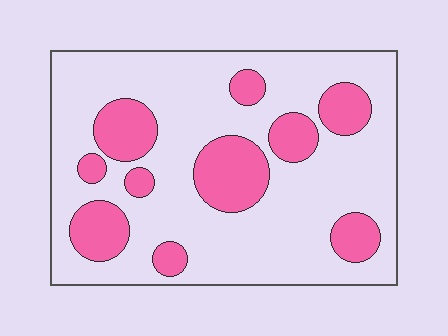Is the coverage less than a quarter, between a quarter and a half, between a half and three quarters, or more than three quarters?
Between a quarter and a half.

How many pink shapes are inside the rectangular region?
10.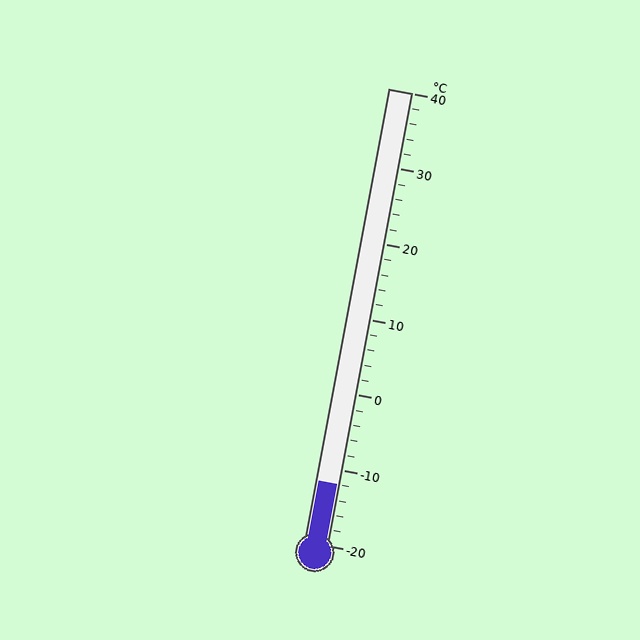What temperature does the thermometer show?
The thermometer shows approximately -12°C.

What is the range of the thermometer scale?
The thermometer scale ranges from -20°C to 40°C.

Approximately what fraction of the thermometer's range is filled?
The thermometer is filled to approximately 15% of its range.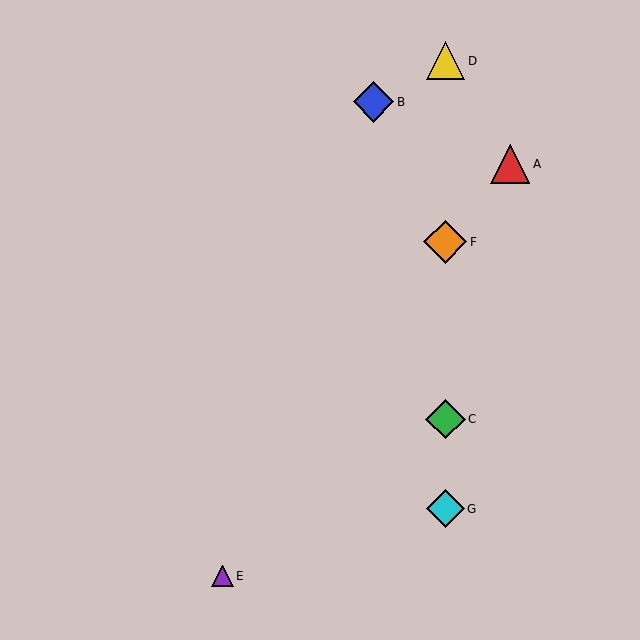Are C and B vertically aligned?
No, C is at x≈445 and B is at x≈374.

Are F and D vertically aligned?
Yes, both are at x≈445.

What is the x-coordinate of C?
Object C is at x≈445.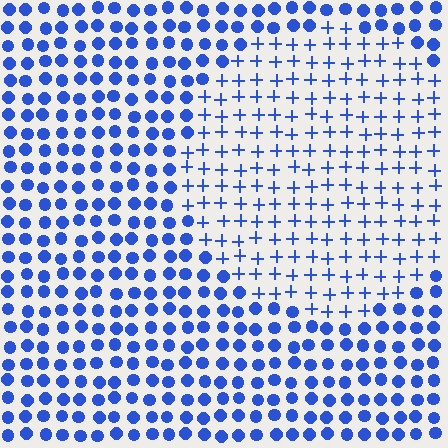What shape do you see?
I see a circle.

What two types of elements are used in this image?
The image uses plus signs inside the circle region and circles outside it.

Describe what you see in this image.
The image is filled with small blue elements arranged in a uniform grid. A circle-shaped region contains plus signs, while the surrounding area contains circles. The boundary is defined purely by the change in element shape.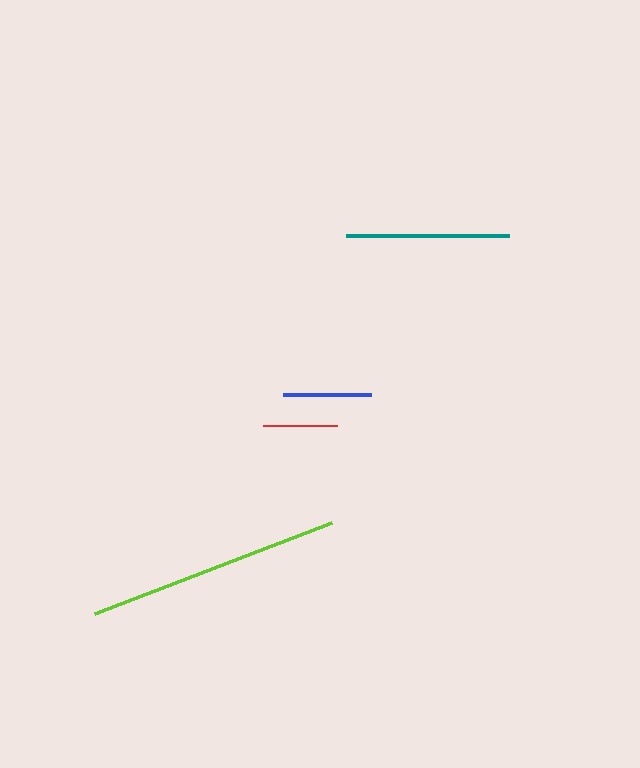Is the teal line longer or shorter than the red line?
The teal line is longer than the red line.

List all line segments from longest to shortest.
From longest to shortest: lime, teal, blue, red.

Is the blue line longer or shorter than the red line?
The blue line is longer than the red line.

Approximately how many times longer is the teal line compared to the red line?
The teal line is approximately 2.2 times the length of the red line.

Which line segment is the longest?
The lime line is the longest at approximately 254 pixels.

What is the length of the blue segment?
The blue segment is approximately 88 pixels long.